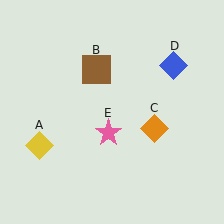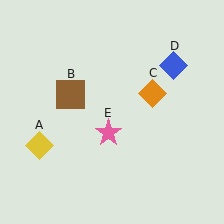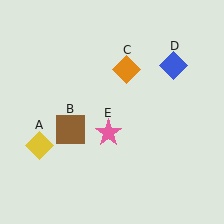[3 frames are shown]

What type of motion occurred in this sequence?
The brown square (object B), orange diamond (object C) rotated counterclockwise around the center of the scene.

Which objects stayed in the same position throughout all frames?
Yellow diamond (object A) and blue diamond (object D) and pink star (object E) remained stationary.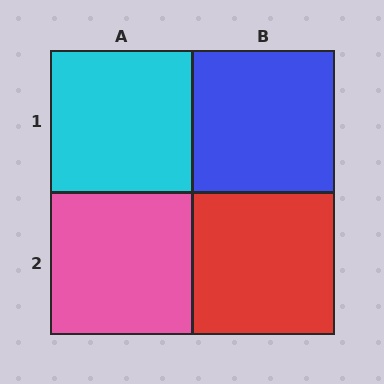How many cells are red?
1 cell is red.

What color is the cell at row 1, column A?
Cyan.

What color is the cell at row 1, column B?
Blue.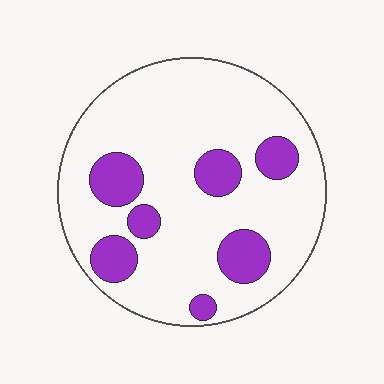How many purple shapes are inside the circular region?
7.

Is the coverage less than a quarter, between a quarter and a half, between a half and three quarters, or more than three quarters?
Less than a quarter.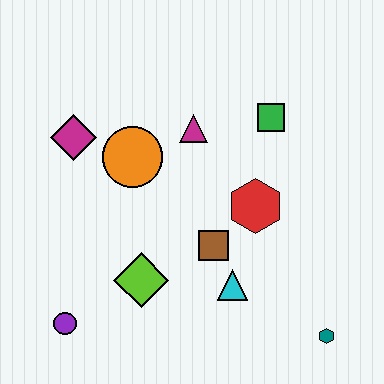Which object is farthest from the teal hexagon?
The magenta diamond is farthest from the teal hexagon.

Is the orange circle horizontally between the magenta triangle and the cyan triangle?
No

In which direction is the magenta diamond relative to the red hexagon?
The magenta diamond is to the left of the red hexagon.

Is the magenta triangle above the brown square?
Yes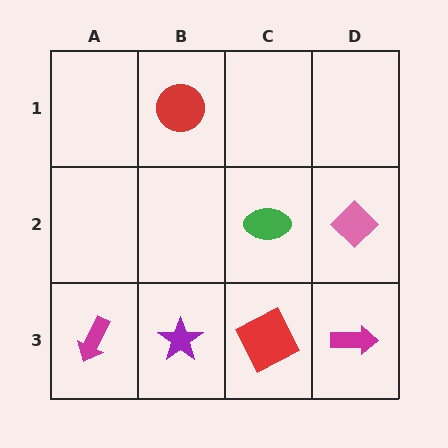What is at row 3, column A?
A magenta arrow.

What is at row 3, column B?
A purple star.